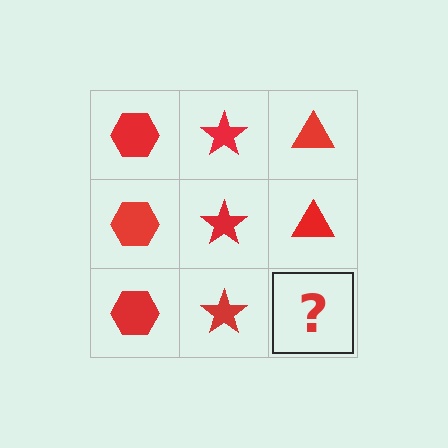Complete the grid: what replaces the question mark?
The question mark should be replaced with a red triangle.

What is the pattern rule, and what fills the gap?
The rule is that each column has a consistent shape. The gap should be filled with a red triangle.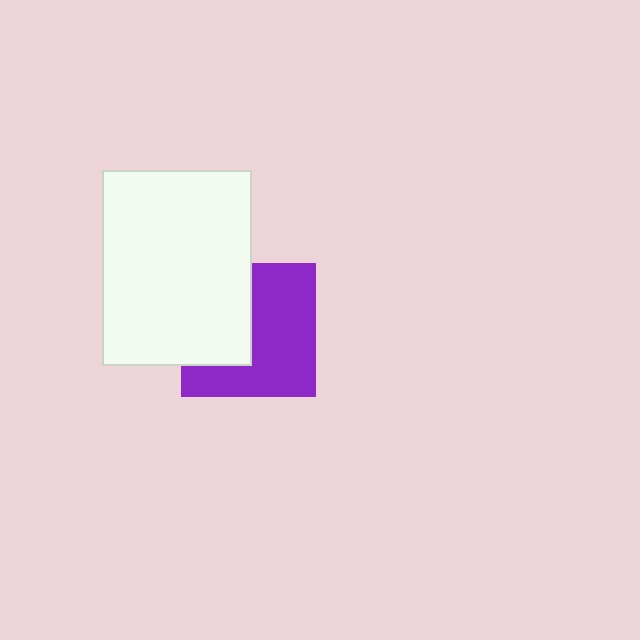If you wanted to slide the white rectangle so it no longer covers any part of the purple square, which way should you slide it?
Slide it left — that is the most direct way to separate the two shapes.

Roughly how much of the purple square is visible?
About half of it is visible (roughly 60%).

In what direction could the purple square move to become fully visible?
The purple square could move right. That would shift it out from behind the white rectangle entirely.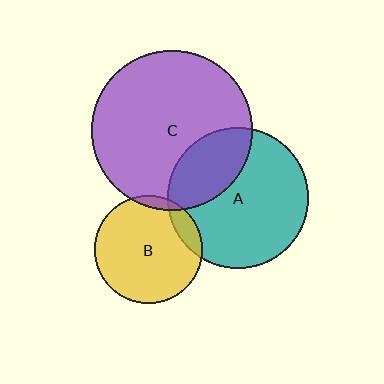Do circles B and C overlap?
Yes.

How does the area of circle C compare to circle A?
Approximately 1.3 times.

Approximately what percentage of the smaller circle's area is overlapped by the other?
Approximately 5%.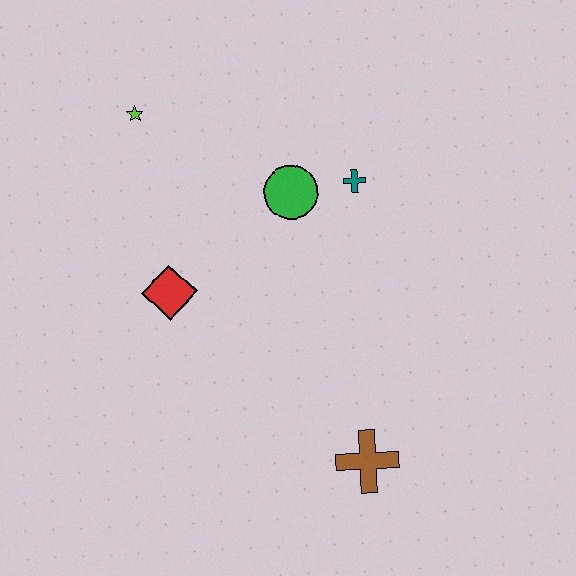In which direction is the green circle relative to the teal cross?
The green circle is to the left of the teal cross.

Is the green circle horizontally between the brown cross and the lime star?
Yes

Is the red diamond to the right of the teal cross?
No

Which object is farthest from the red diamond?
The brown cross is farthest from the red diamond.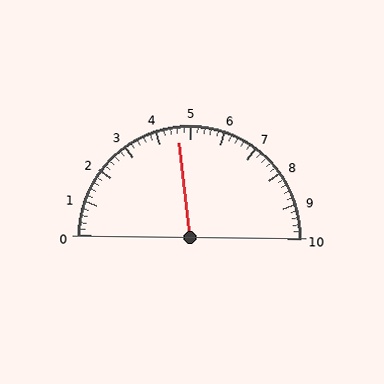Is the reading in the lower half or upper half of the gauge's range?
The reading is in the lower half of the range (0 to 10).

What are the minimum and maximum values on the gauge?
The gauge ranges from 0 to 10.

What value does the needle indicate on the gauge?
The needle indicates approximately 4.6.